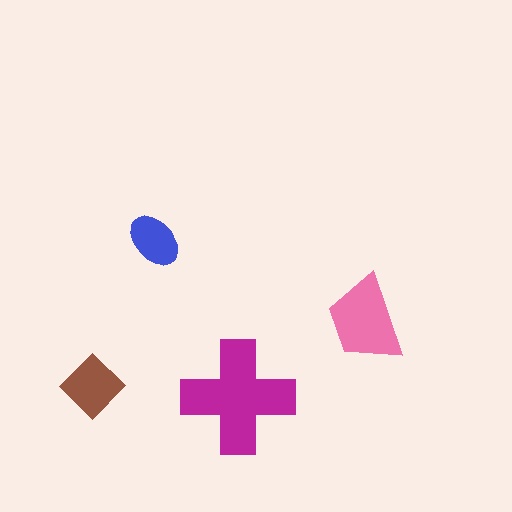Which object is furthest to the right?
The pink trapezoid is rightmost.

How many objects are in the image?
There are 4 objects in the image.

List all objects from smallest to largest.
The blue ellipse, the brown diamond, the pink trapezoid, the magenta cross.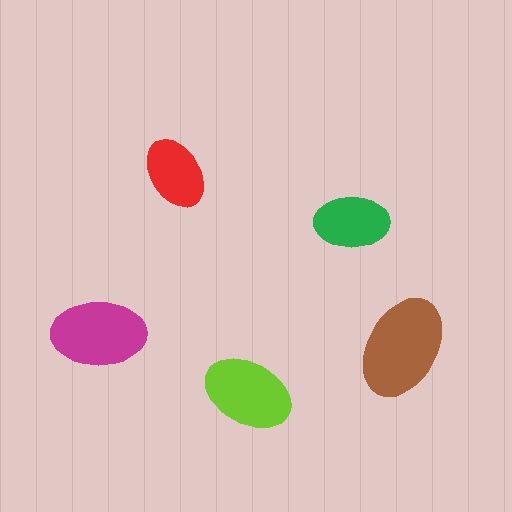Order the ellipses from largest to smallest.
the brown one, the magenta one, the lime one, the green one, the red one.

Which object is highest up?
The red ellipse is topmost.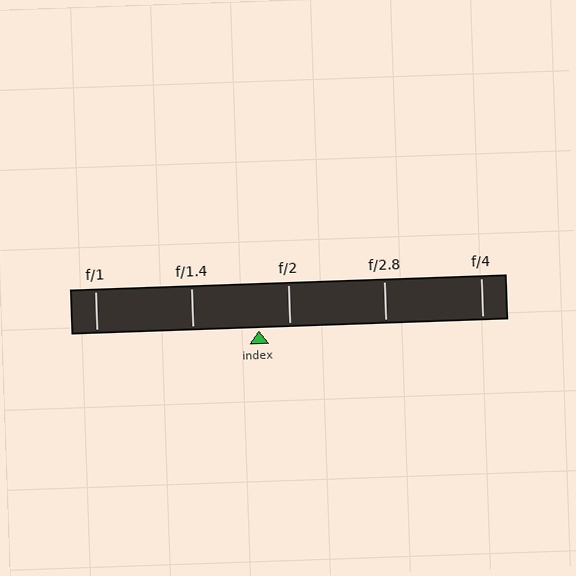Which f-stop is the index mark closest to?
The index mark is closest to f/2.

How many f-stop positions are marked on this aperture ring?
There are 5 f-stop positions marked.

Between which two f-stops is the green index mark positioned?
The index mark is between f/1.4 and f/2.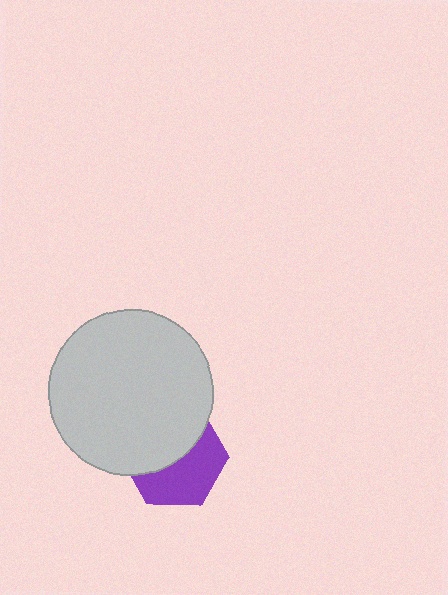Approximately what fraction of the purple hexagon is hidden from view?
Roughly 51% of the purple hexagon is hidden behind the light gray circle.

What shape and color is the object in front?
The object in front is a light gray circle.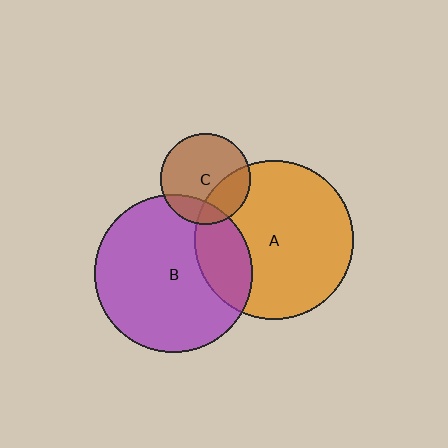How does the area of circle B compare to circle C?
Approximately 3.1 times.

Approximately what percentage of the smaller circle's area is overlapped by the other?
Approximately 20%.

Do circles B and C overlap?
Yes.